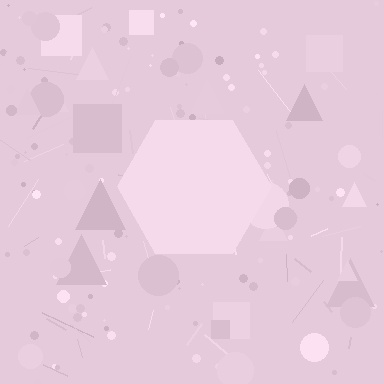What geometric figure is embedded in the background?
A hexagon is embedded in the background.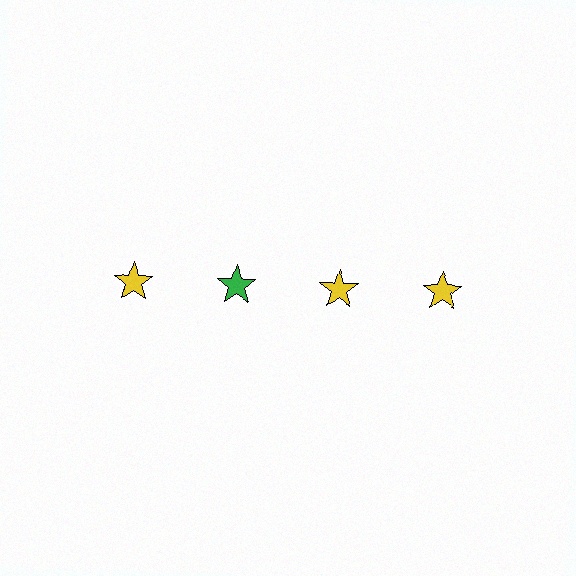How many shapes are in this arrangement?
There are 4 shapes arranged in a grid pattern.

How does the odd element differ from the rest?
It has a different color: green instead of yellow.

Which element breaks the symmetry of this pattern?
The green star in the top row, second from left column breaks the symmetry. All other shapes are yellow stars.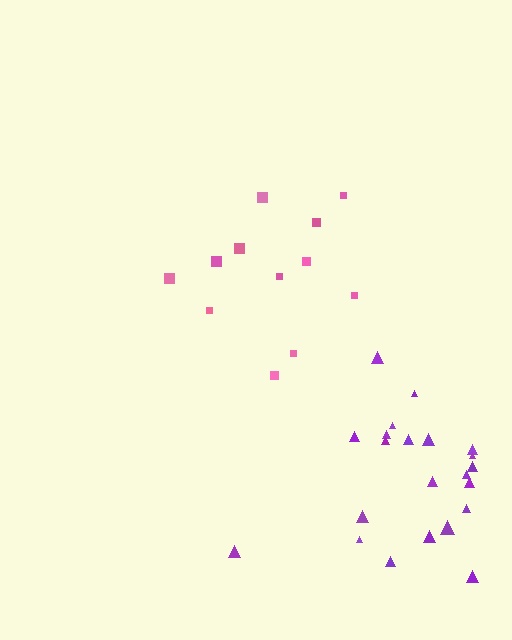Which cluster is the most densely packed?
Purple.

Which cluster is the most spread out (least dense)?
Pink.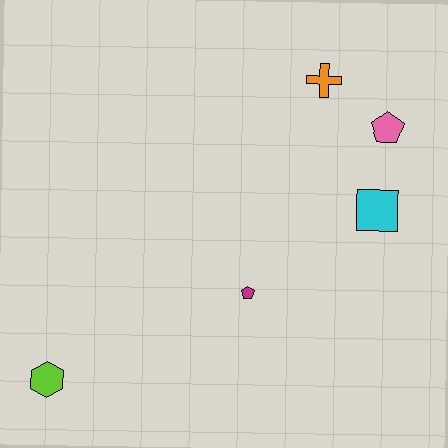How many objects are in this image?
There are 5 objects.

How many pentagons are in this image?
There are 2 pentagons.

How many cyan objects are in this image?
There is 1 cyan object.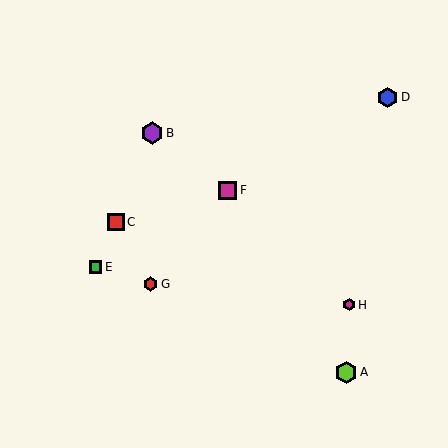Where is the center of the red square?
The center of the red square is at (116, 222).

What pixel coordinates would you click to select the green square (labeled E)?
Click at (95, 267) to select the green square E.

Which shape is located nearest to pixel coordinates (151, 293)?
The red hexagon (labeled G) at (150, 284) is nearest to that location.